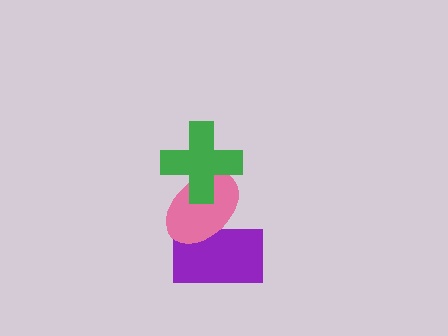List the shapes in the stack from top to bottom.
From top to bottom: the green cross, the pink ellipse, the purple rectangle.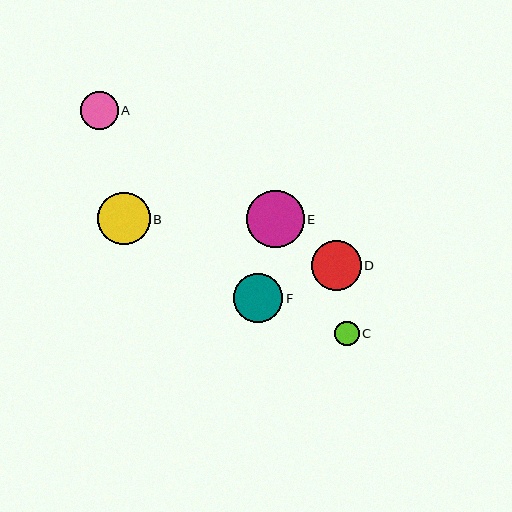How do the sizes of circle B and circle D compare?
Circle B and circle D are approximately the same size.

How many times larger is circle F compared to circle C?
Circle F is approximately 2.0 times the size of circle C.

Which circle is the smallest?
Circle C is the smallest with a size of approximately 24 pixels.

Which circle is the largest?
Circle E is the largest with a size of approximately 58 pixels.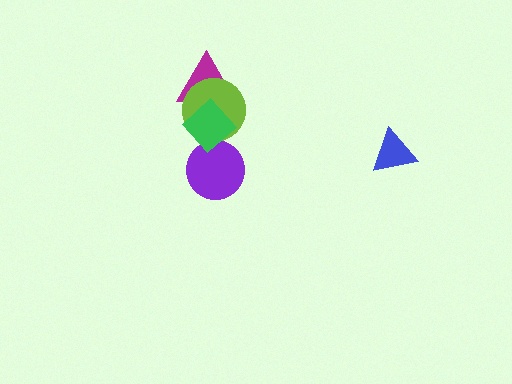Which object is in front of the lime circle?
The green diamond is in front of the lime circle.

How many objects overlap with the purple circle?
1 object overlaps with the purple circle.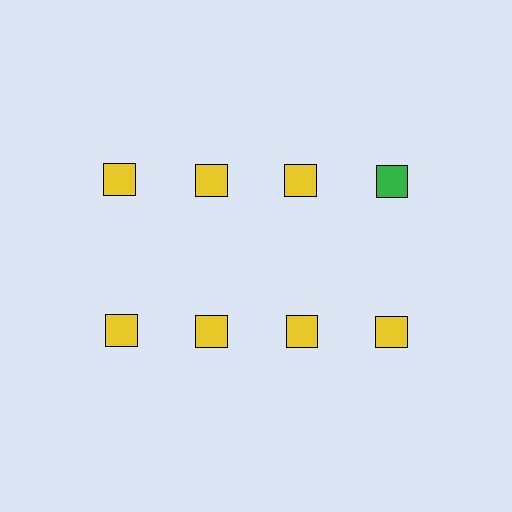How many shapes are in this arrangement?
There are 8 shapes arranged in a grid pattern.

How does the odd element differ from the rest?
It has a different color: green instead of yellow.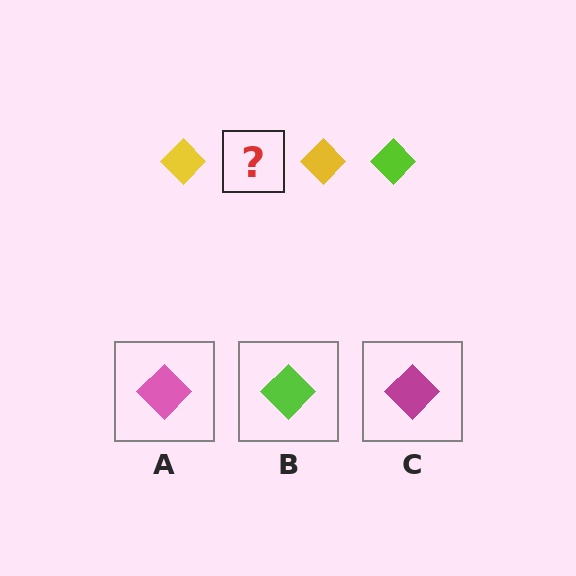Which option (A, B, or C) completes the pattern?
B.